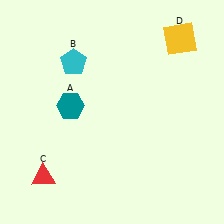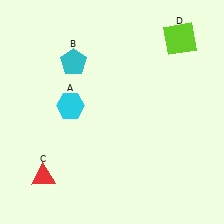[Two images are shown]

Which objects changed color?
A changed from teal to cyan. D changed from yellow to lime.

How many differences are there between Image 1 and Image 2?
There are 2 differences between the two images.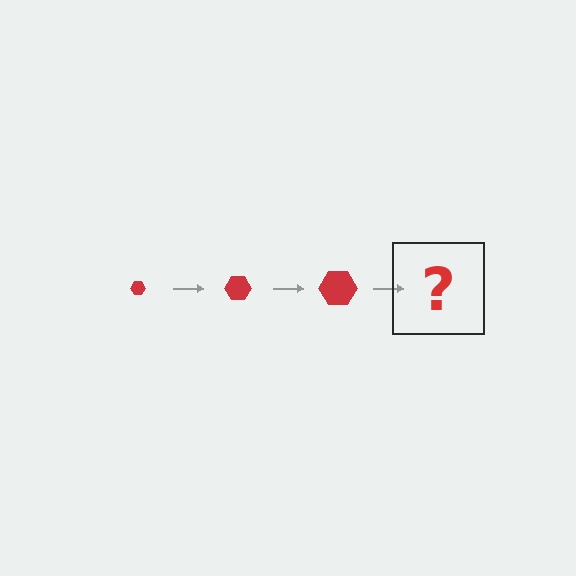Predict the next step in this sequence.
The next step is a red hexagon, larger than the previous one.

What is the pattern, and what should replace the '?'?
The pattern is that the hexagon gets progressively larger each step. The '?' should be a red hexagon, larger than the previous one.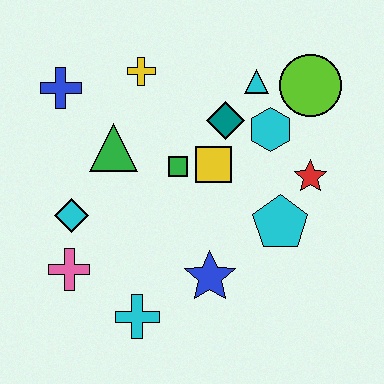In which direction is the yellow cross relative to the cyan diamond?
The yellow cross is above the cyan diamond.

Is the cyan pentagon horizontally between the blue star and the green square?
No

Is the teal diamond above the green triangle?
Yes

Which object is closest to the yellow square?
The green square is closest to the yellow square.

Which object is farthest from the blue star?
The blue cross is farthest from the blue star.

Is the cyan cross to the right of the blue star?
No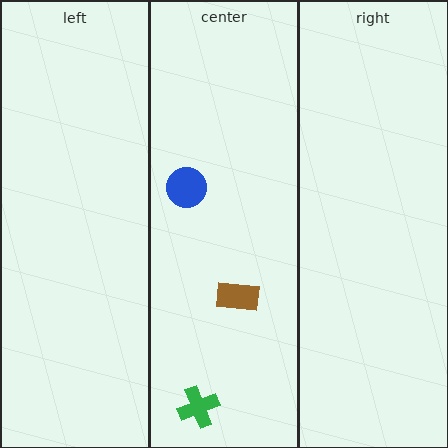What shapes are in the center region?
The green cross, the blue circle, the brown rectangle.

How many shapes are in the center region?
3.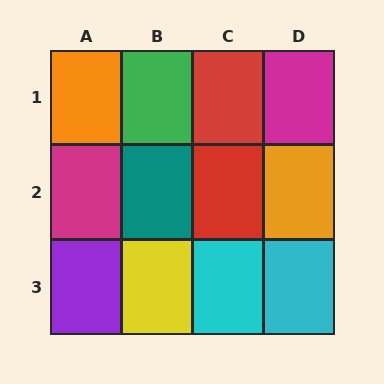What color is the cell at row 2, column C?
Red.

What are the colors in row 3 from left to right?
Purple, yellow, cyan, cyan.